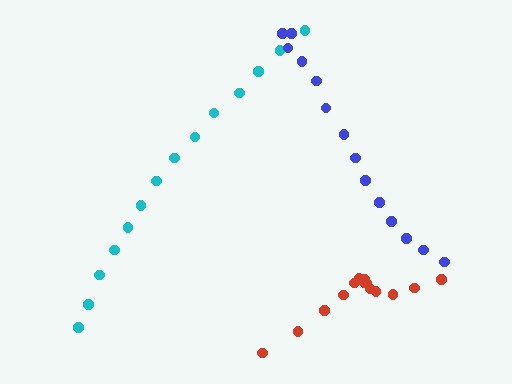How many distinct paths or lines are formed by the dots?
There are 3 distinct paths.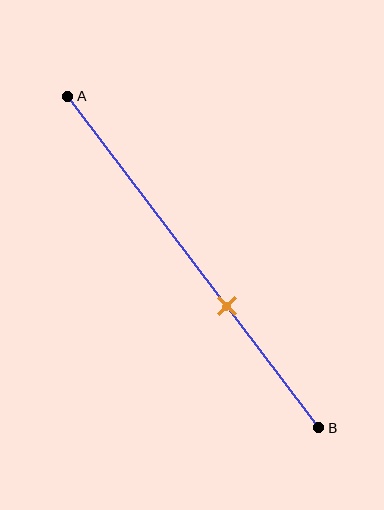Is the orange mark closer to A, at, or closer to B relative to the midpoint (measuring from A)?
The orange mark is closer to point B than the midpoint of segment AB.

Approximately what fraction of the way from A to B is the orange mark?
The orange mark is approximately 65% of the way from A to B.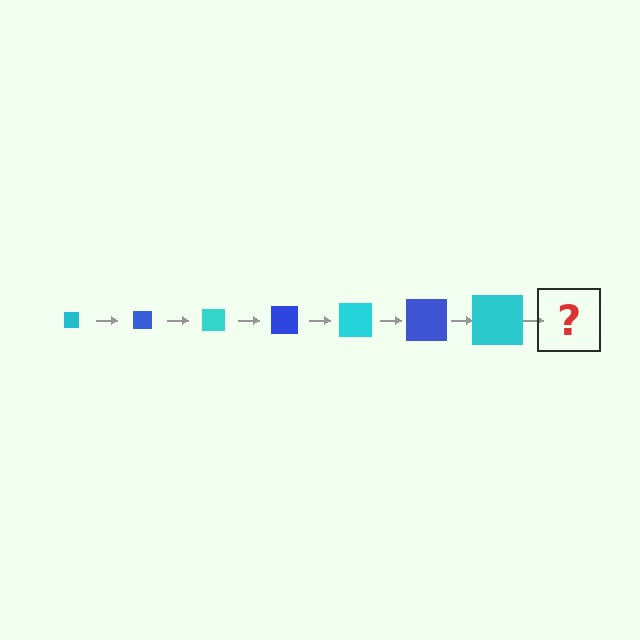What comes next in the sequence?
The next element should be a blue square, larger than the previous one.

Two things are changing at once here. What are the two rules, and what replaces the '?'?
The two rules are that the square grows larger each step and the color cycles through cyan and blue. The '?' should be a blue square, larger than the previous one.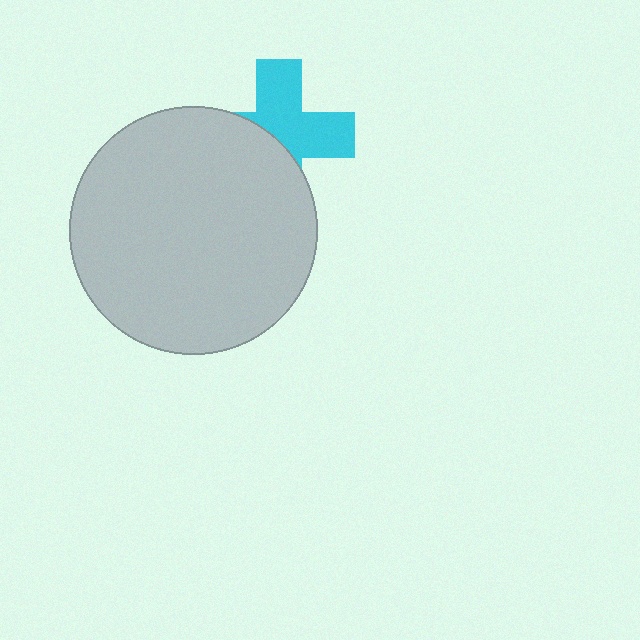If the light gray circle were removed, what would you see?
You would see the complete cyan cross.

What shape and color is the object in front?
The object in front is a light gray circle.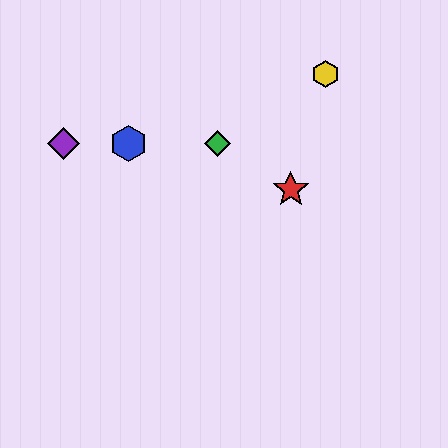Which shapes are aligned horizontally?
The blue hexagon, the green diamond, the purple diamond are aligned horizontally.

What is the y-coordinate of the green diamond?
The green diamond is at y≈143.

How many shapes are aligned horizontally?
3 shapes (the blue hexagon, the green diamond, the purple diamond) are aligned horizontally.